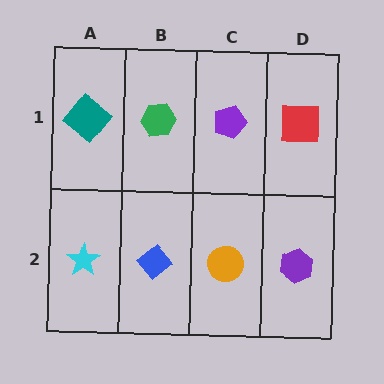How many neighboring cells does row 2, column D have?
2.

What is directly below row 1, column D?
A purple hexagon.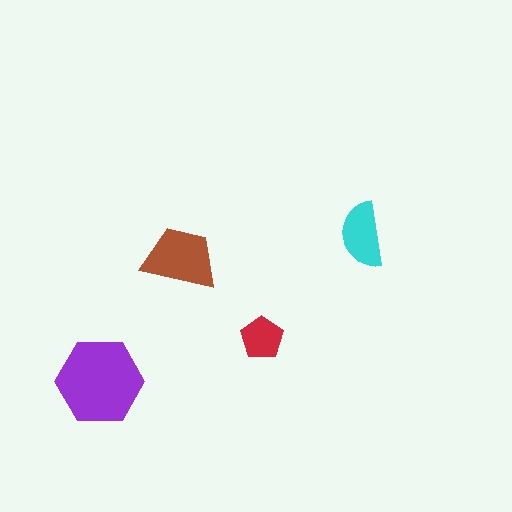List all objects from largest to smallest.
The purple hexagon, the brown trapezoid, the cyan semicircle, the red pentagon.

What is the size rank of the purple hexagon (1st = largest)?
1st.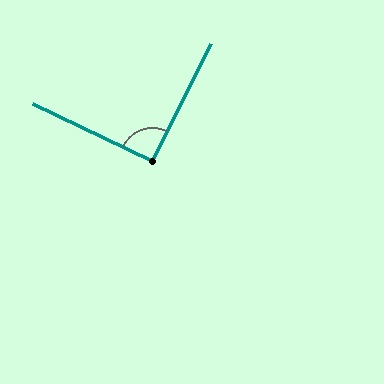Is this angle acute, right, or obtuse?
It is approximately a right angle.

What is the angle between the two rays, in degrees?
Approximately 92 degrees.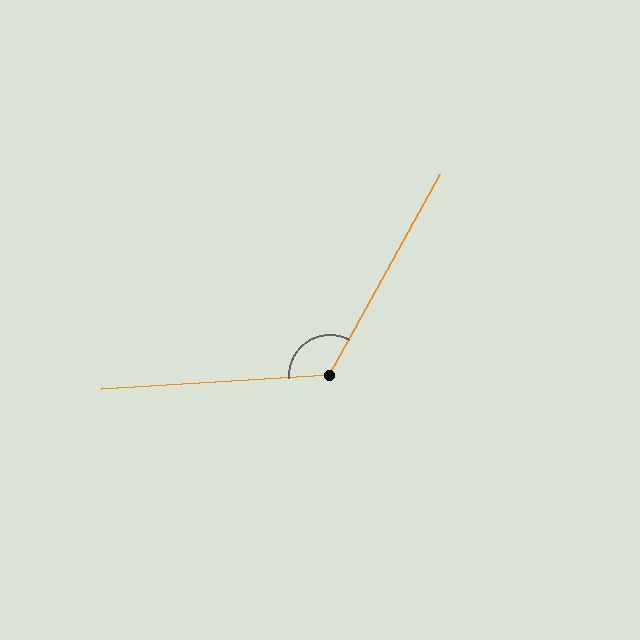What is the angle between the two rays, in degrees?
Approximately 122 degrees.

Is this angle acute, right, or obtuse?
It is obtuse.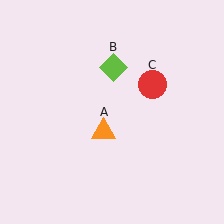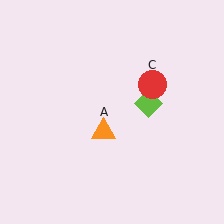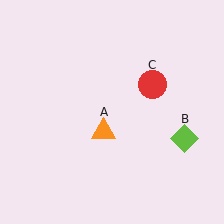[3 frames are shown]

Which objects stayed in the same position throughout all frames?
Orange triangle (object A) and red circle (object C) remained stationary.